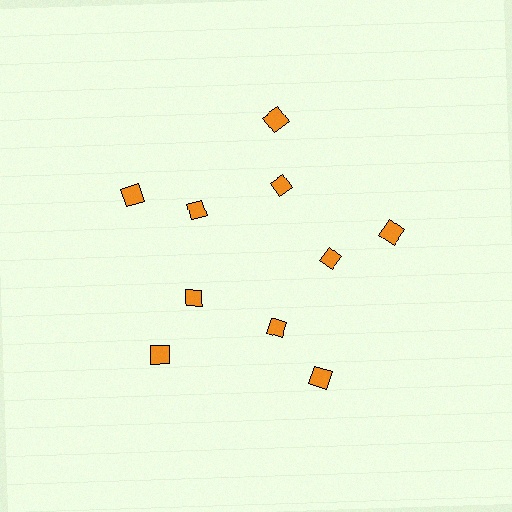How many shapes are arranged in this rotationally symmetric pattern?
There are 10 shapes, arranged in 5 groups of 2.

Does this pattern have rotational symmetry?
Yes, this pattern has 5-fold rotational symmetry. It looks the same after rotating 72 degrees around the center.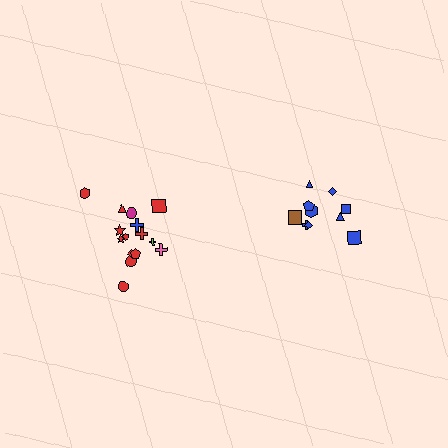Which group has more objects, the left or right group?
The left group.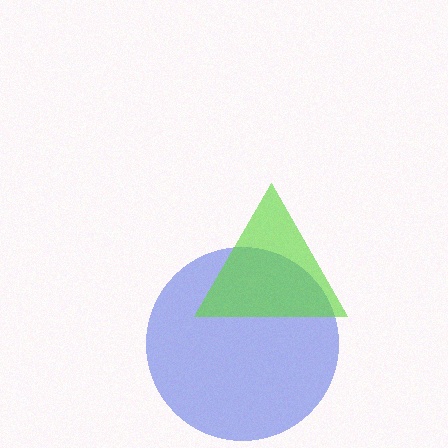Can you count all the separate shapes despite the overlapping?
Yes, there are 2 separate shapes.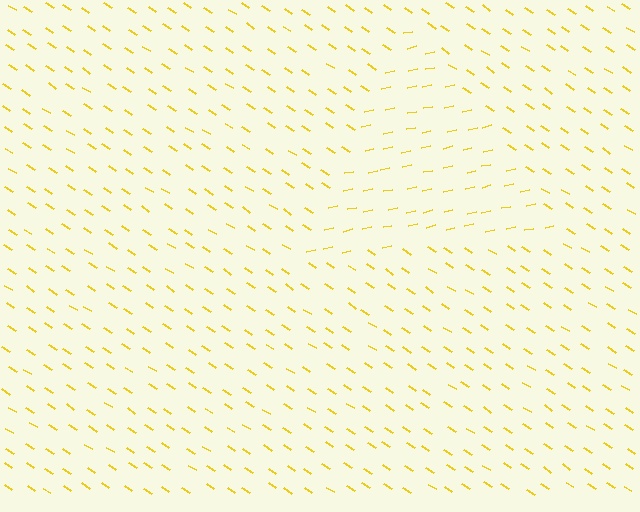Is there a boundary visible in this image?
Yes, there is a texture boundary formed by a change in line orientation.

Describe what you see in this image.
The image is filled with small yellow line segments. A triangle region in the image has lines oriented differently from the surrounding lines, creating a visible texture boundary.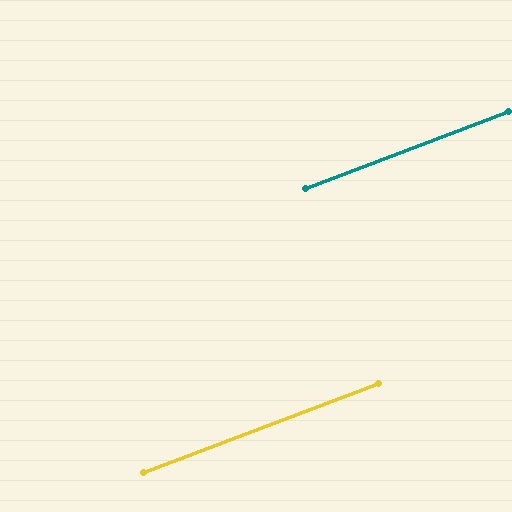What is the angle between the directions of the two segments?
Approximately 0 degrees.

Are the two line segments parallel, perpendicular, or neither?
Parallel — their directions differ by only 0.3°.